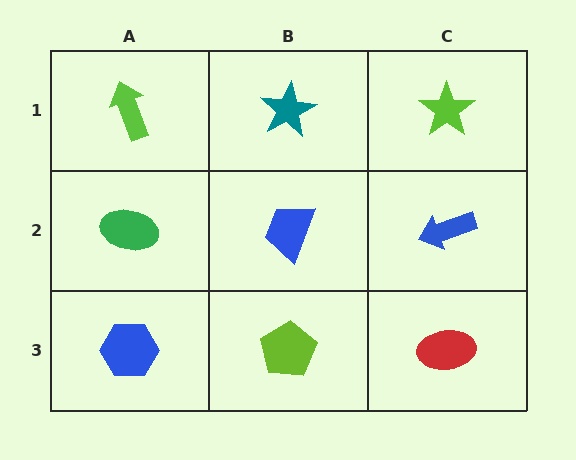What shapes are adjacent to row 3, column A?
A green ellipse (row 2, column A), a lime pentagon (row 3, column B).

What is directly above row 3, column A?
A green ellipse.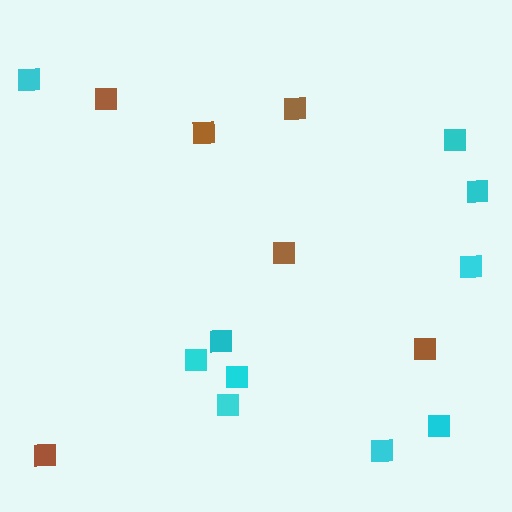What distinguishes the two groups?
There are 2 groups: one group of cyan squares (10) and one group of brown squares (6).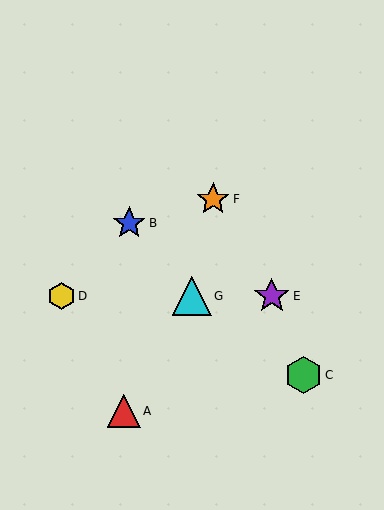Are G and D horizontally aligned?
Yes, both are at y≈296.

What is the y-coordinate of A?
Object A is at y≈411.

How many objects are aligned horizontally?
3 objects (D, E, G) are aligned horizontally.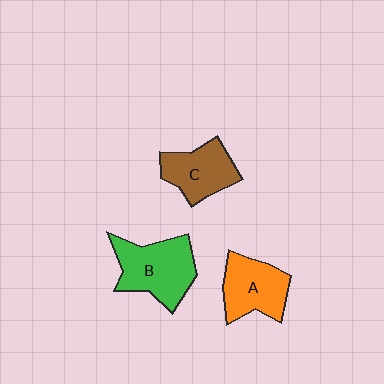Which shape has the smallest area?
Shape C (brown).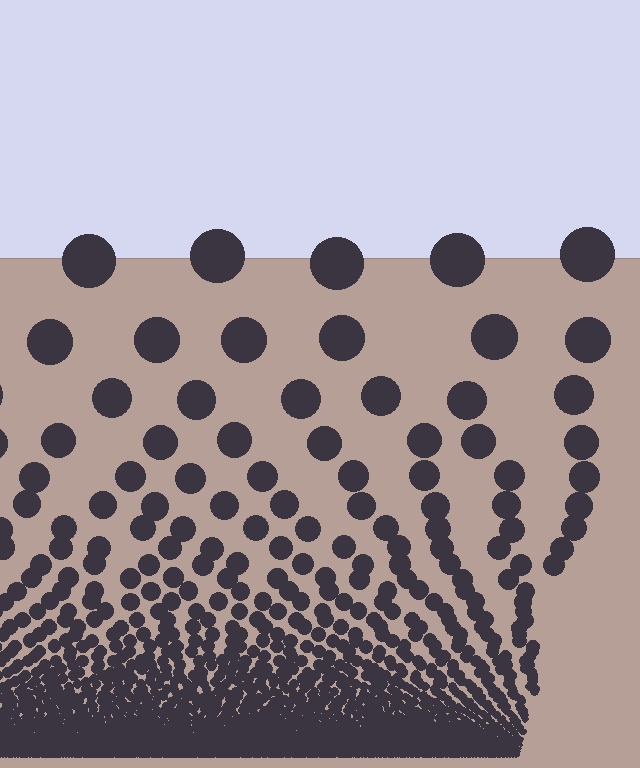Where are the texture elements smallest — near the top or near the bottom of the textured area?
Near the bottom.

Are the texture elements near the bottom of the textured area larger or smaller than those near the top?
Smaller. The gradient is inverted — elements near the bottom are smaller and denser.